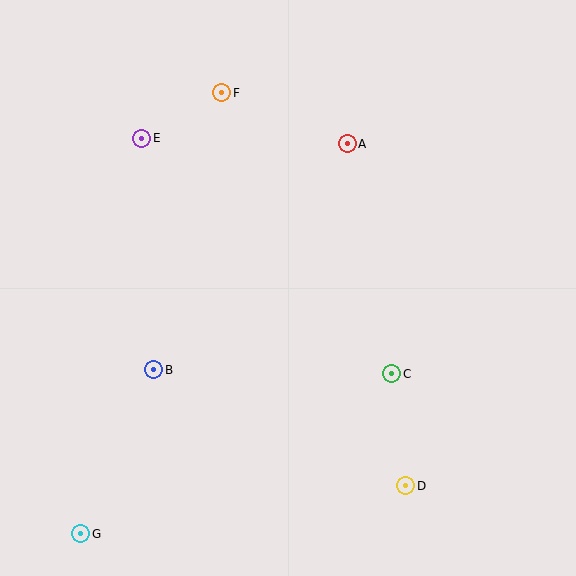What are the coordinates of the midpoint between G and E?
The midpoint between G and E is at (111, 336).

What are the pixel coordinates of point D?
Point D is at (406, 486).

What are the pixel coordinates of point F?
Point F is at (222, 93).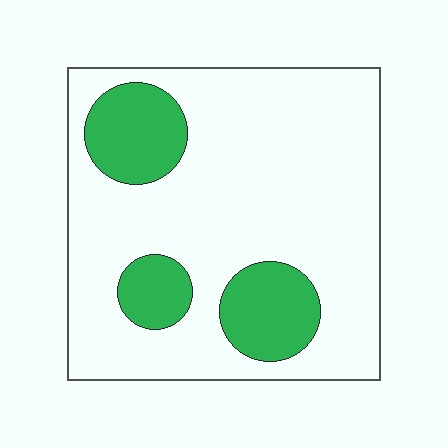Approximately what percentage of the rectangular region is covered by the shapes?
Approximately 20%.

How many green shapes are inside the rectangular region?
3.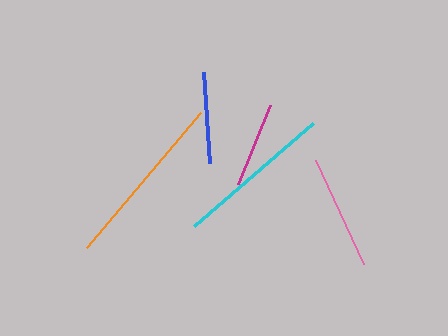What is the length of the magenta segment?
The magenta segment is approximately 86 pixels long.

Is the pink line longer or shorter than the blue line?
The pink line is longer than the blue line.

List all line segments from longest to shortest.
From longest to shortest: orange, cyan, pink, blue, magenta.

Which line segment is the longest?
The orange line is the longest at approximately 177 pixels.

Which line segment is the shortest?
The magenta line is the shortest at approximately 86 pixels.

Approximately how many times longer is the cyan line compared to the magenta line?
The cyan line is approximately 1.8 times the length of the magenta line.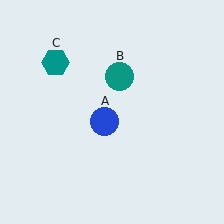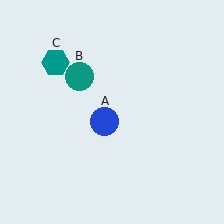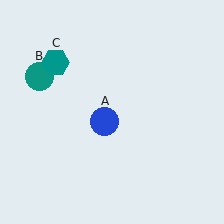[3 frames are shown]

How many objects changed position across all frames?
1 object changed position: teal circle (object B).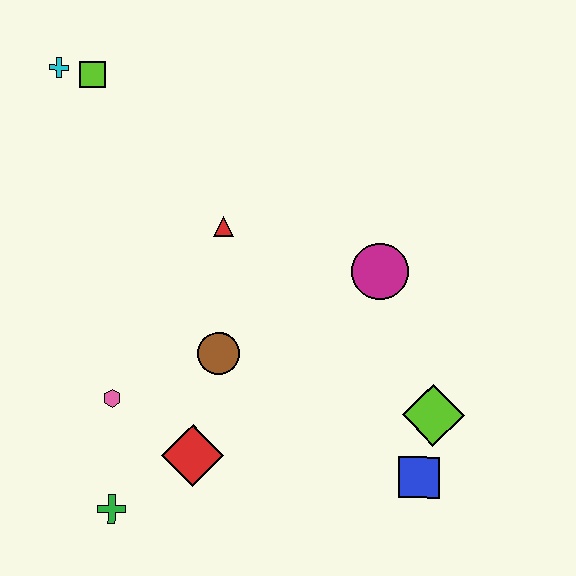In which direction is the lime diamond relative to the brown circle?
The lime diamond is to the right of the brown circle.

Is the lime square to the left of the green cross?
Yes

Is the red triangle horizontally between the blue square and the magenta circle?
No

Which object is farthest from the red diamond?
The cyan cross is farthest from the red diamond.